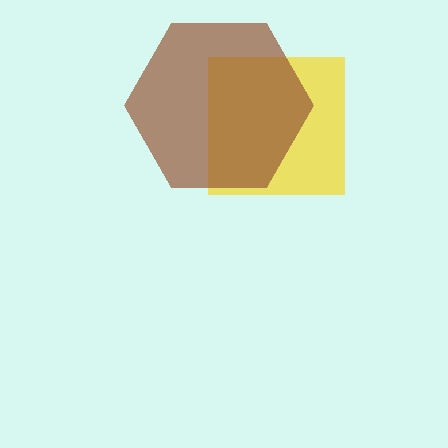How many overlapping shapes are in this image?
There are 2 overlapping shapes in the image.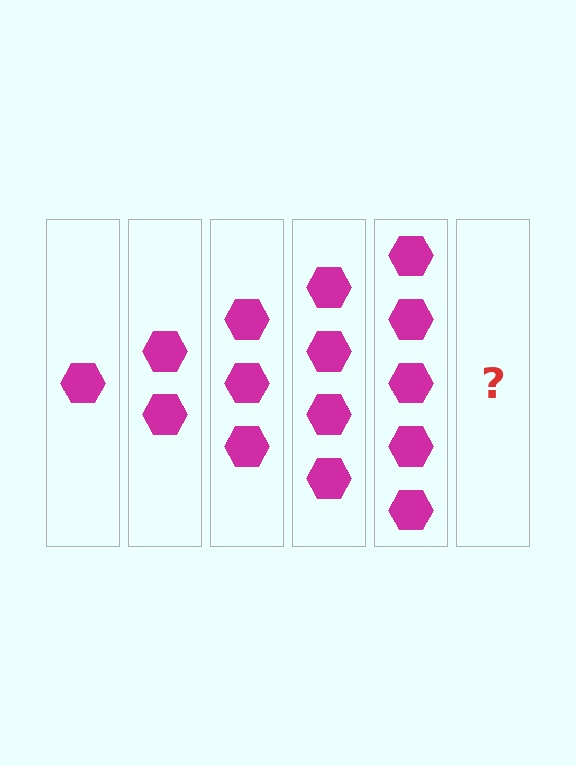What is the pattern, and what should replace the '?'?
The pattern is that each step adds one more hexagon. The '?' should be 6 hexagons.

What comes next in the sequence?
The next element should be 6 hexagons.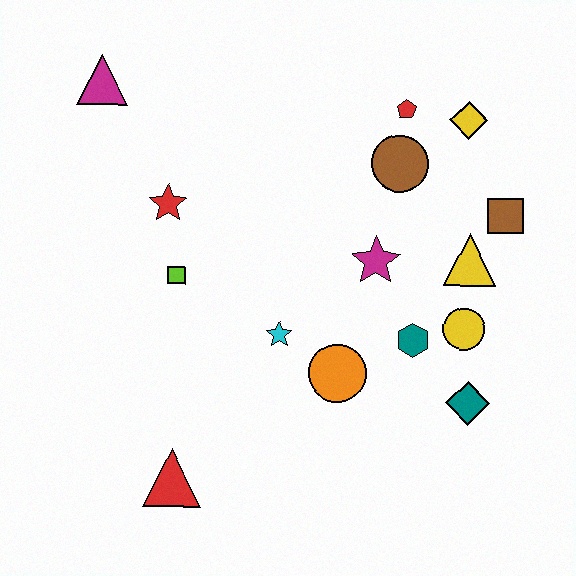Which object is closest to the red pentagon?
The brown circle is closest to the red pentagon.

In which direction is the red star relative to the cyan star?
The red star is above the cyan star.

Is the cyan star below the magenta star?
Yes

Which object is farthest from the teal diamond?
The magenta triangle is farthest from the teal diamond.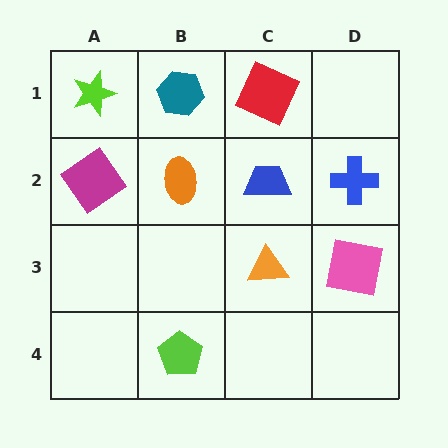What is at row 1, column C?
A red square.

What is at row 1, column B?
A teal hexagon.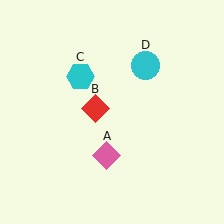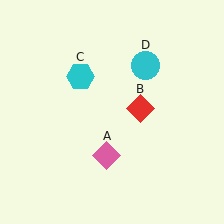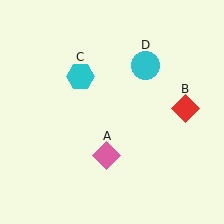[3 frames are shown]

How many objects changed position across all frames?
1 object changed position: red diamond (object B).